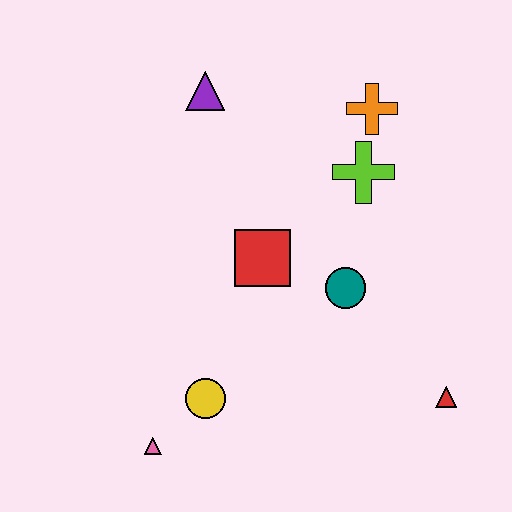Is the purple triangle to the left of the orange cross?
Yes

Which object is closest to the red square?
The teal circle is closest to the red square.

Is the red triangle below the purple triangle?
Yes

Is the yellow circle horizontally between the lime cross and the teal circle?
No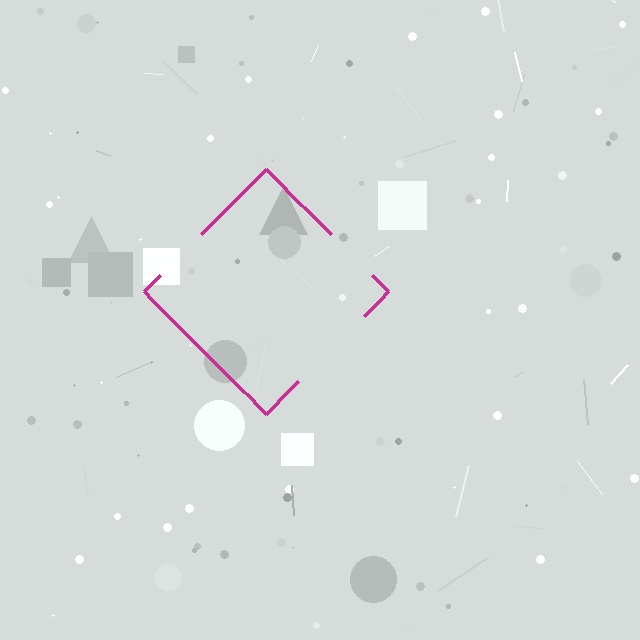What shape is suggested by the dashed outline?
The dashed outline suggests a diamond.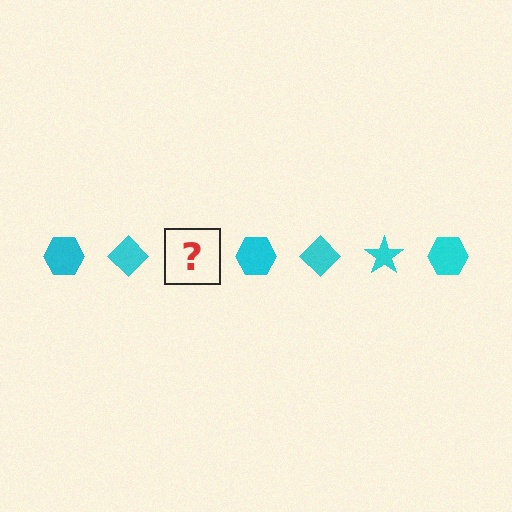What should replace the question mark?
The question mark should be replaced with a cyan star.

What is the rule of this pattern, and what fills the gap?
The rule is that the pattern cycles through hexagon, diamond, star shapes in cyan. The gap should be filled with a cyan star.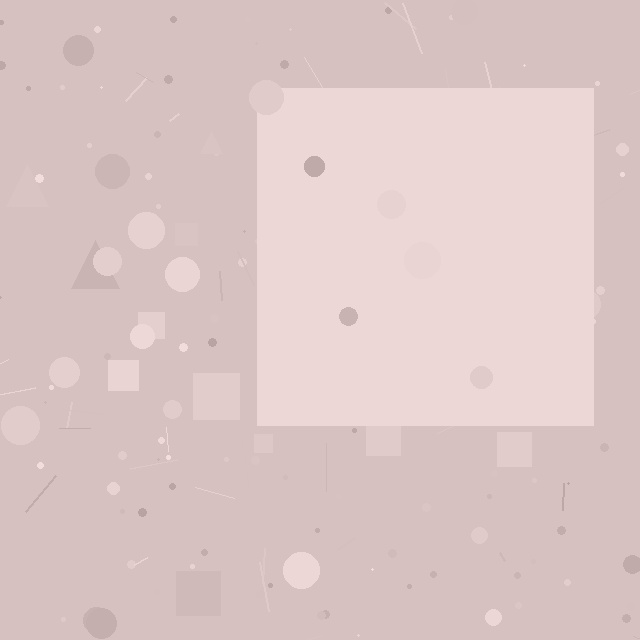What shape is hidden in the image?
A square is hidden in the image.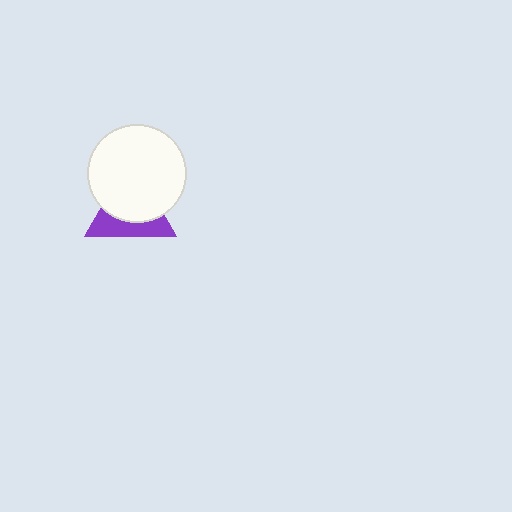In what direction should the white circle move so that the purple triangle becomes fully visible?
The white circle should move up. That is the shortest direction to clear the overlap and leave the purple triangle fully visible.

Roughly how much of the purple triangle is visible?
A small part of it is visible (roughly 41%).